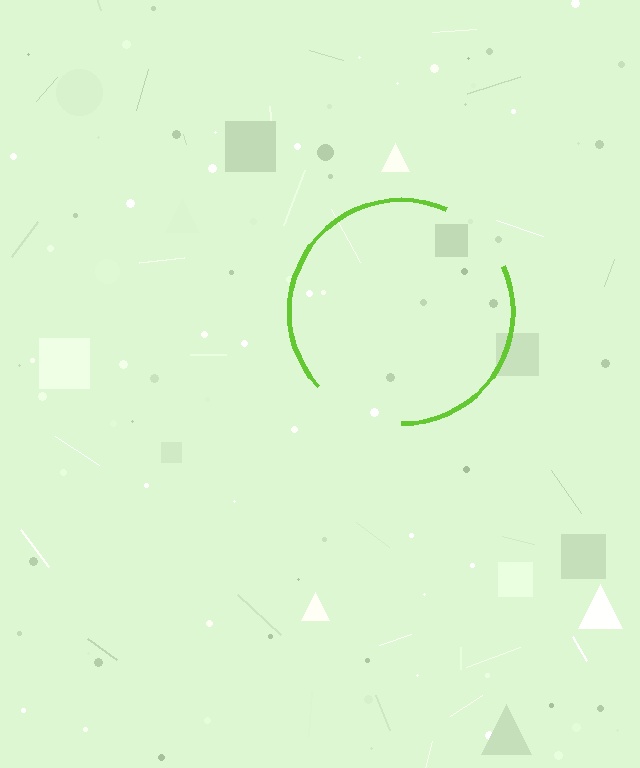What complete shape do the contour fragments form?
The contour fragments form a circle.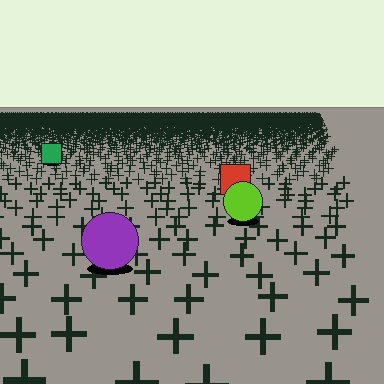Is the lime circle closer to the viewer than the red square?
Yes. The lime circle is closer — you can tell from the texture gradient: the ground texture is coarser near it.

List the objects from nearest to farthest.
From nearest to farthest: the purple circle, the lime circle, the red square, the green square.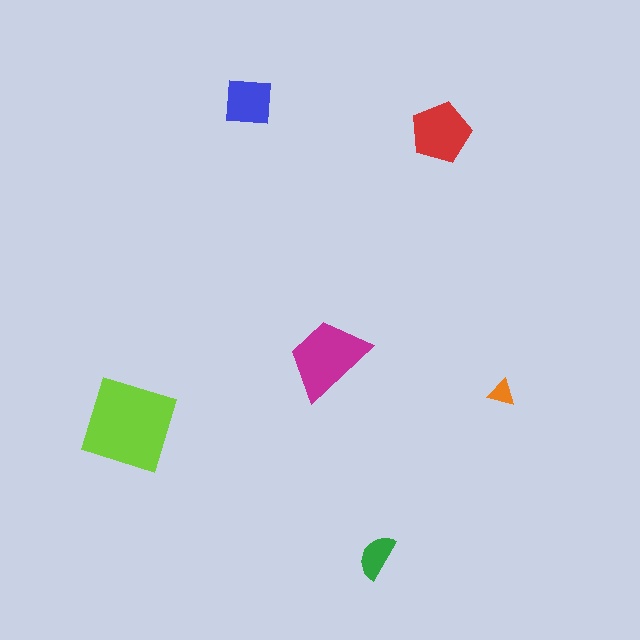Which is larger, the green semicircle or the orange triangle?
The green semicircle.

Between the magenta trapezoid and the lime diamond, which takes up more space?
The lime diamond.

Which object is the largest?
The lime diamond.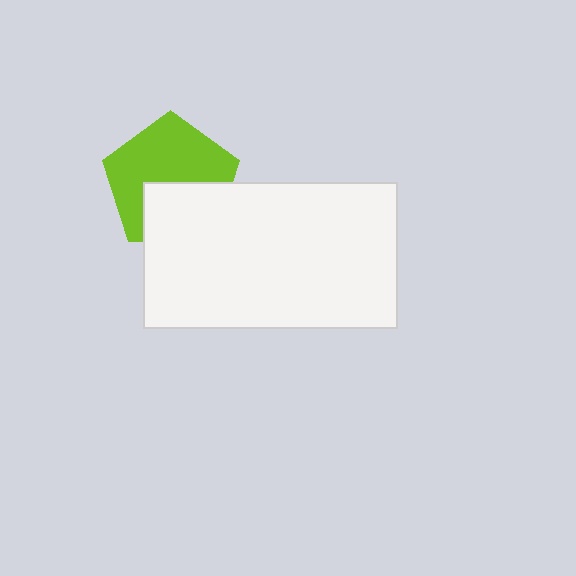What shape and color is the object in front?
The object in front is a white rectangle.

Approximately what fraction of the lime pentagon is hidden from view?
Roughly 38% of the lime pentagon is hidden behind the white rectangle.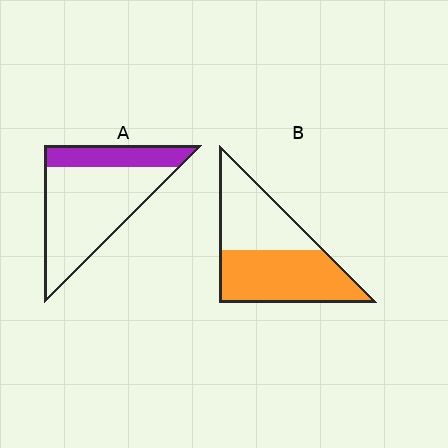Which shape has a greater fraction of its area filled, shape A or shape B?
Shape B.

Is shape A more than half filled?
No.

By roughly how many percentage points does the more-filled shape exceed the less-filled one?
By roughly 30 percentage points (B over A).